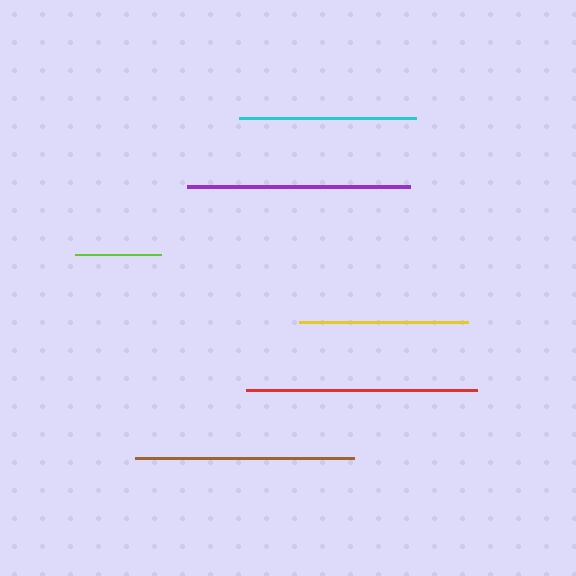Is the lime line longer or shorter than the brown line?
The brown line is longer than the lime line.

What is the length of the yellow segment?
The yellow segment is approximately 169 pixels long.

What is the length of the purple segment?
The purple segment is approximately 222 pixels long.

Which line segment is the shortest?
The lime line is the shortest at approximately 86 pixels.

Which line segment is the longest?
The red line is the longest at approximately 231 pixels.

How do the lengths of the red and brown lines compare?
The red and brown lines are approximately the same length.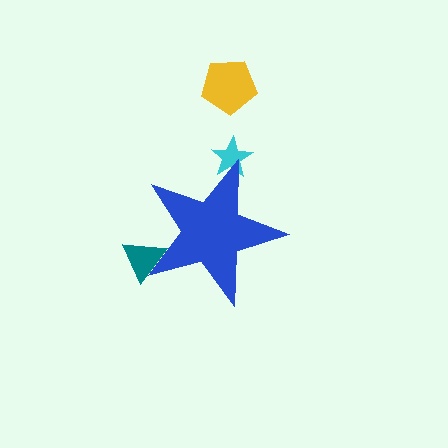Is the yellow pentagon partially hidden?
No, the yellow pentagon is fully visible.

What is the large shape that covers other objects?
A blue star.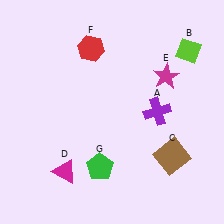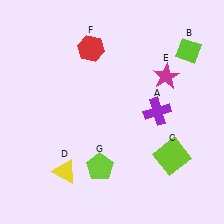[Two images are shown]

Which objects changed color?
C changed from brown to lime. D changed from magenta to yellow. G changed from green to lime.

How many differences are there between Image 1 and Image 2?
There are 3 differences between the two images.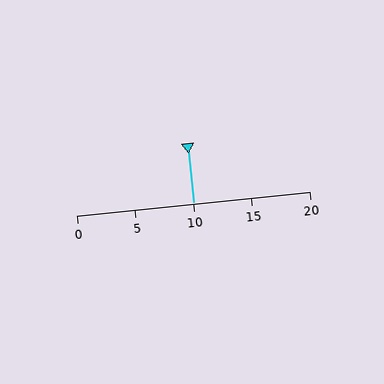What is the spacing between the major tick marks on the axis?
The major ticks are spaced 5 apart.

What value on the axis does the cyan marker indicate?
The marker indicates approximately 10.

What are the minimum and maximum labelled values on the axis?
The axis runs from 0 to 20.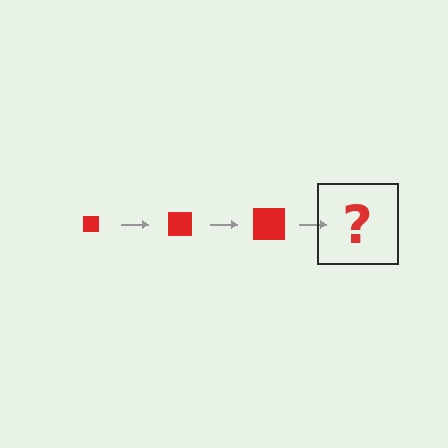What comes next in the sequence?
The next element should be a red square, larger than the previous one.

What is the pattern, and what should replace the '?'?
The pattern is that the square gets progressively larger each step. The '?' should be a red square, larger than the previous one.